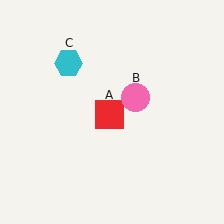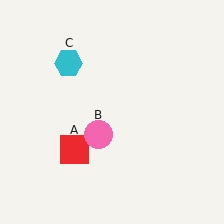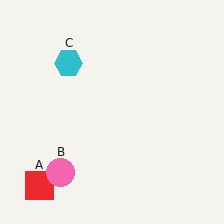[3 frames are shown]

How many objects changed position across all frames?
2 objects changed position: red square (object A), pink circle (object B).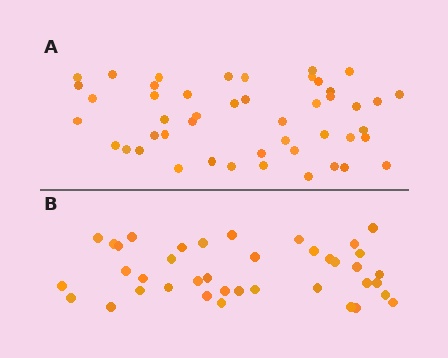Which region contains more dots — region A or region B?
Region A (the top region) has more dots.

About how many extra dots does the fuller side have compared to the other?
Region A has roughly 8 or so more dots than region B.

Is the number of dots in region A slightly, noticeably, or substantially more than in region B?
Region A has only slightly more — the two regions are fairly close. The ratio is roughly 1.2 to 1.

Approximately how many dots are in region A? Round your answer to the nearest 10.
About 50 dots. (The exact count is 47, which rounds to 50.)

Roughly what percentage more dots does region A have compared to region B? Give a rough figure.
About 20% more.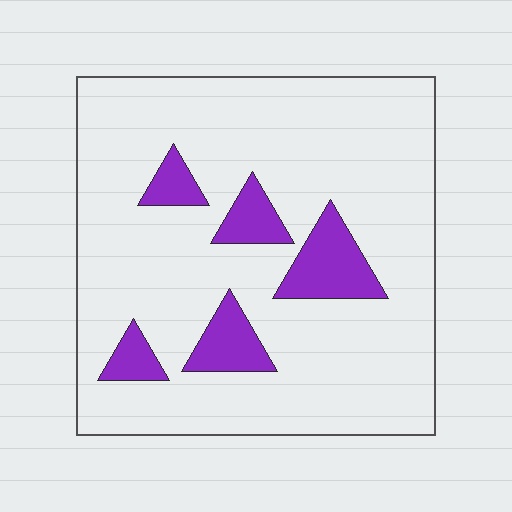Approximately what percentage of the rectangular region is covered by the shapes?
Approximately 15%.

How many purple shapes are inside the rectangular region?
5.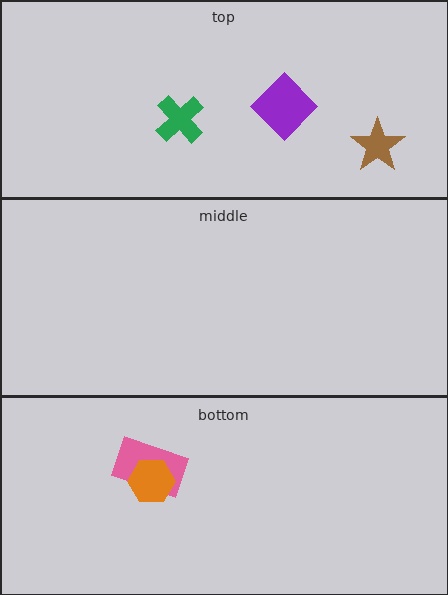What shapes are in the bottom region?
The pink rectangle, the orange hexagon.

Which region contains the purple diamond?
The top region.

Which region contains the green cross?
The top region.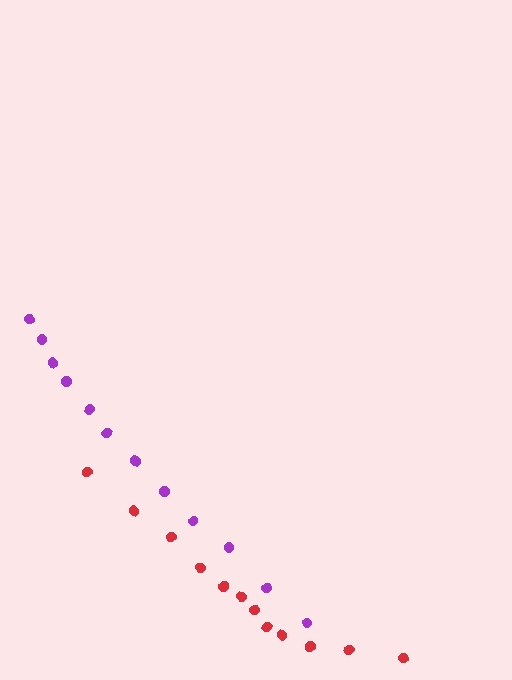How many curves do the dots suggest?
There are 2 distinct paths.